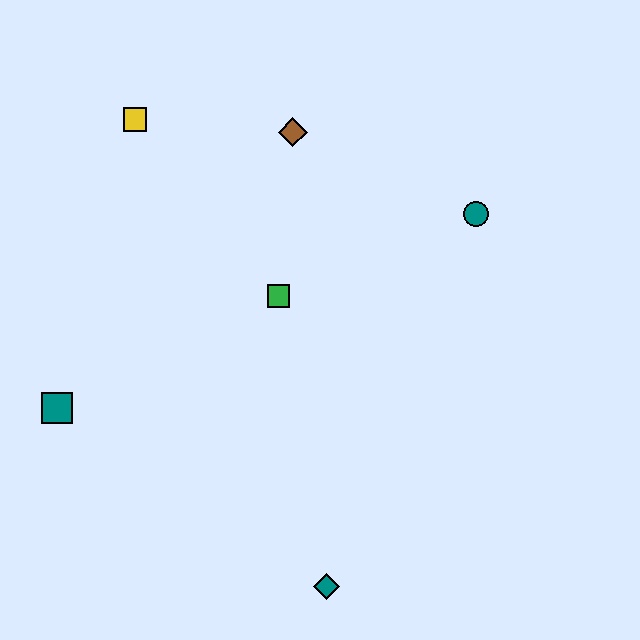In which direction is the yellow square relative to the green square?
The yellow square is above the green square.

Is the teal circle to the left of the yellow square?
No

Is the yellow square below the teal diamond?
No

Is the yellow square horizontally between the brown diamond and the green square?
No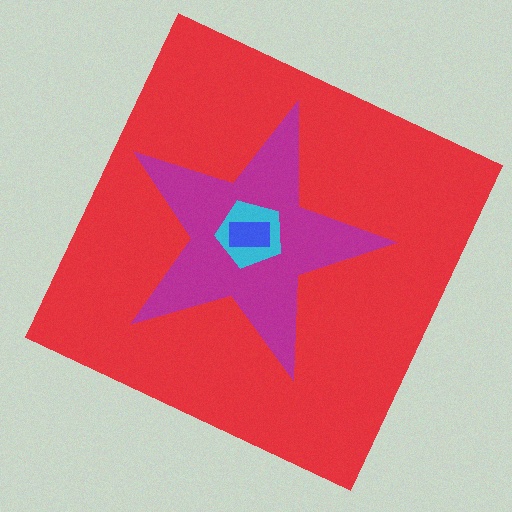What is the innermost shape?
The blue rectangle.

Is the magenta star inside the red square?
Yes.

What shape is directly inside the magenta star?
The cyan pentagon.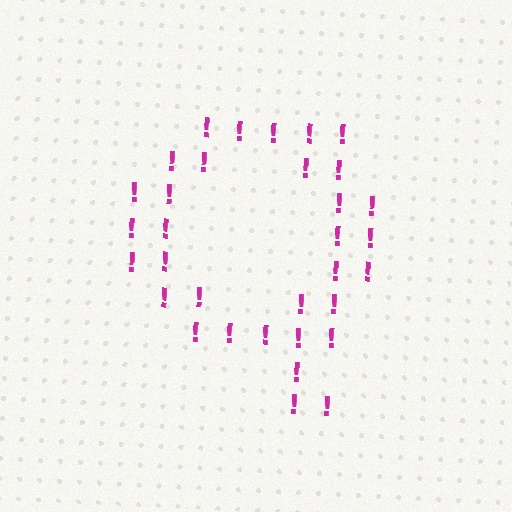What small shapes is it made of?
It is made of small exclamation marks.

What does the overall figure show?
The overall figure shows the letter Q.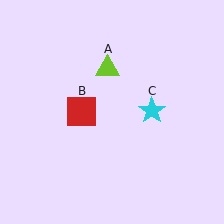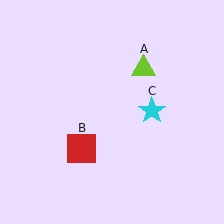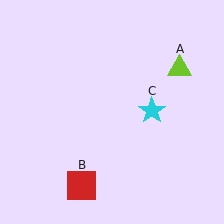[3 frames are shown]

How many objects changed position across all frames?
2 objects changed position: lime triangle (object A), red square (object B).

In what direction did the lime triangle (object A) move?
The lime triangle (object A) moved right.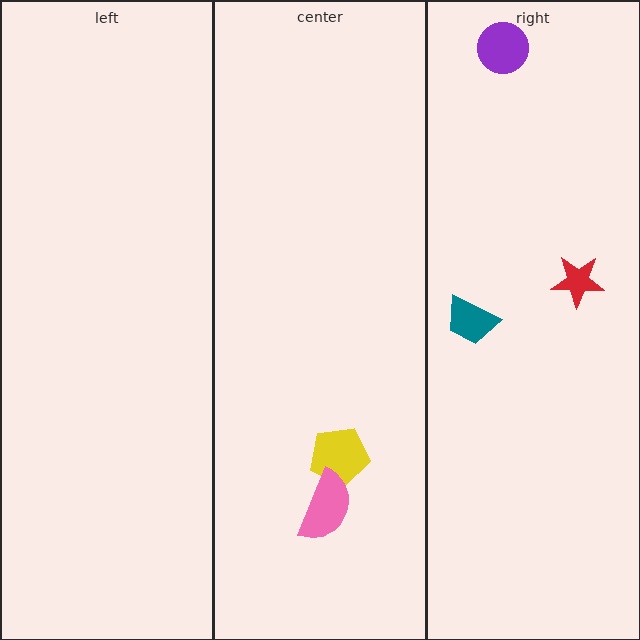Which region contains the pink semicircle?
The center region.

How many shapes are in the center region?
2.